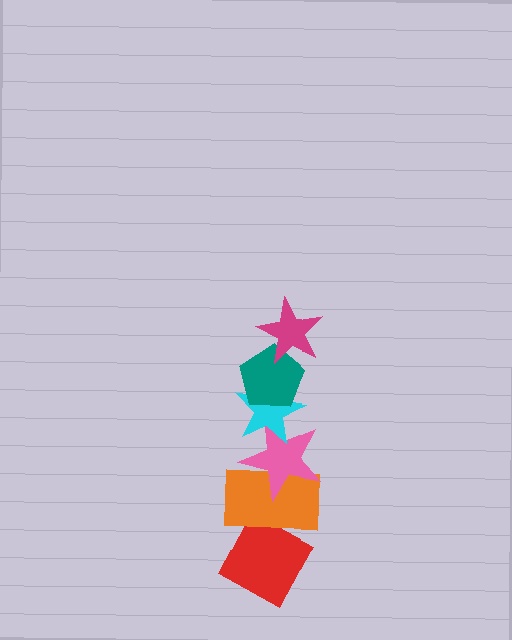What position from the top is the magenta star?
The magenta star is 1st from the top.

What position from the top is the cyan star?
The cyan star is 3rd from the top.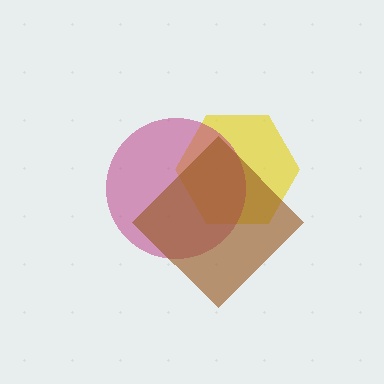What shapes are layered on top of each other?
The layered shapes are: a yellow hexagon, a magenta circle, a brown diamond.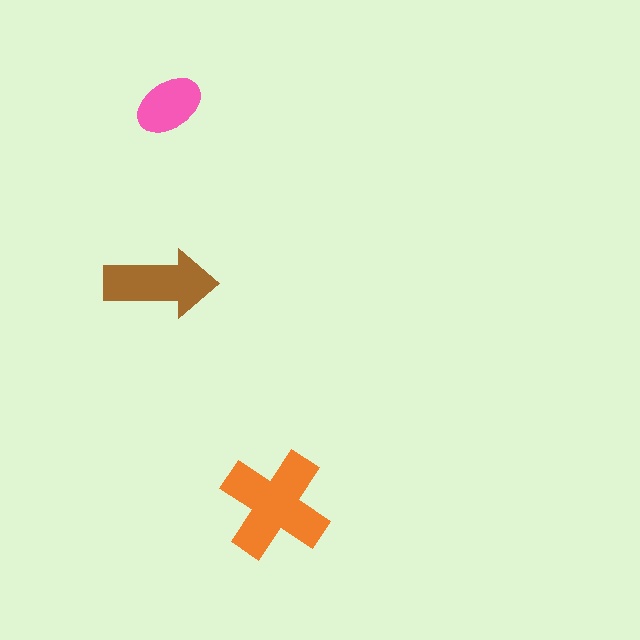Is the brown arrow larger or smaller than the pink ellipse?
Larger.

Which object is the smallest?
The pink ellipse.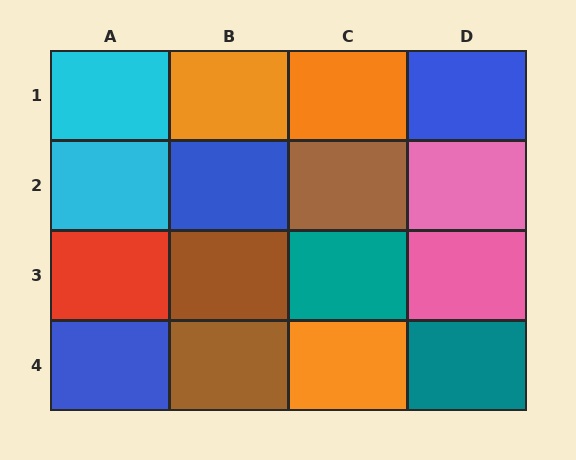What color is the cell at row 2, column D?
Pink.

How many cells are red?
1 cell is red.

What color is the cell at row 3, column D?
Pink.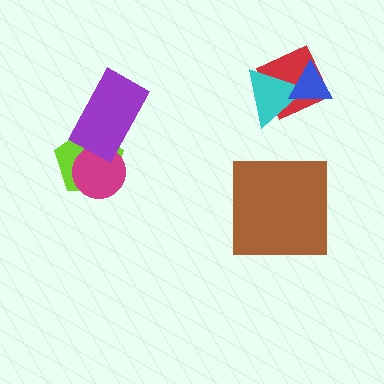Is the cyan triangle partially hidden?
Yes, it is partially covered by another shape.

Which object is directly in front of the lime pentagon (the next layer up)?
The magenta circle is directly in front of the lime pentagon.